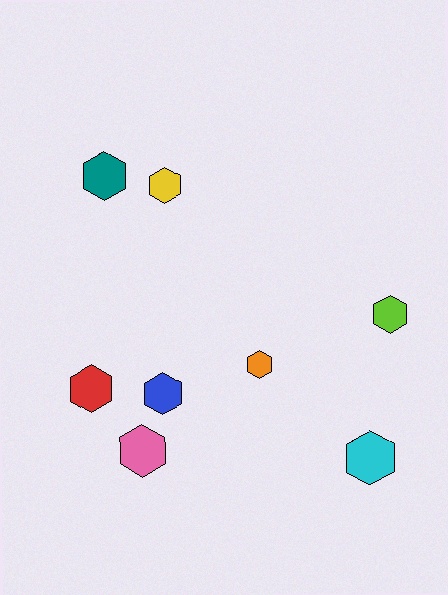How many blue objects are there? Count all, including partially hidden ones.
There is 1 blue object.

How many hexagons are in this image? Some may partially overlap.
There are 8 hexagons.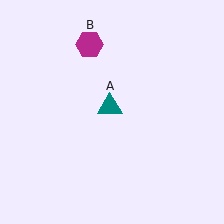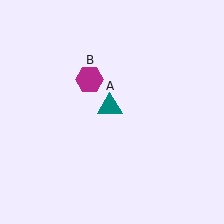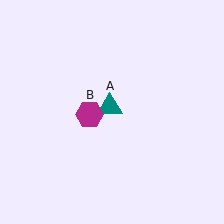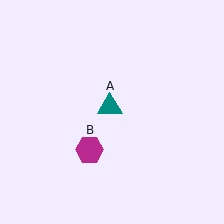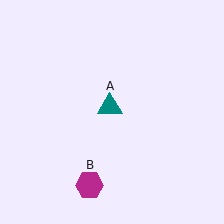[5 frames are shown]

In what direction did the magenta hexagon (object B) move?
The magenta hexagon (object B) moved down.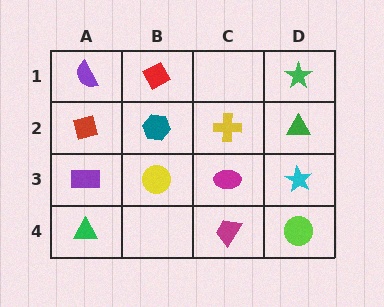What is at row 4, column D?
A lime circle.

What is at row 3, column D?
A cyan star.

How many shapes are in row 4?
3 shapes.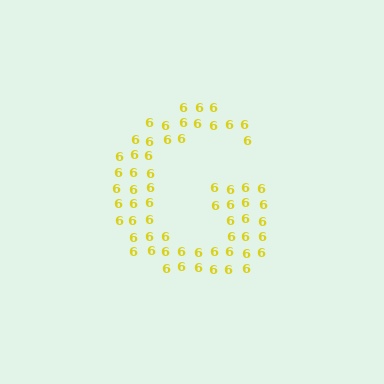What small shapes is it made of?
It is made of small digit 6's.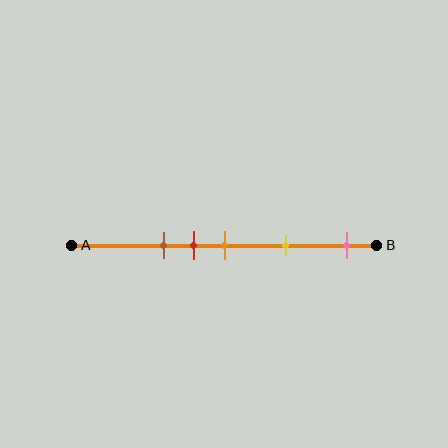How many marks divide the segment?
There are 5 marks dividing the segment.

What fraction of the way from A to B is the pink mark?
The pink mark is approximately 90% (0.9) of the way from A to B.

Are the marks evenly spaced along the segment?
No, the marks are not evenly spaced.